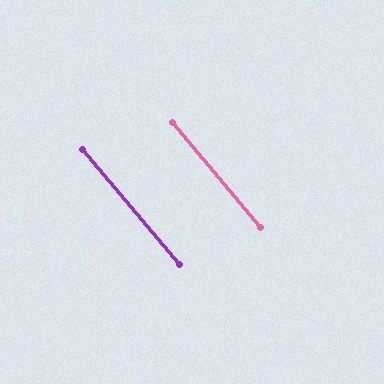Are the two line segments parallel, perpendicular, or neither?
Parallel — their directions differ by only 0.1°.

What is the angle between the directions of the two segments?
Approximately 0 degrees.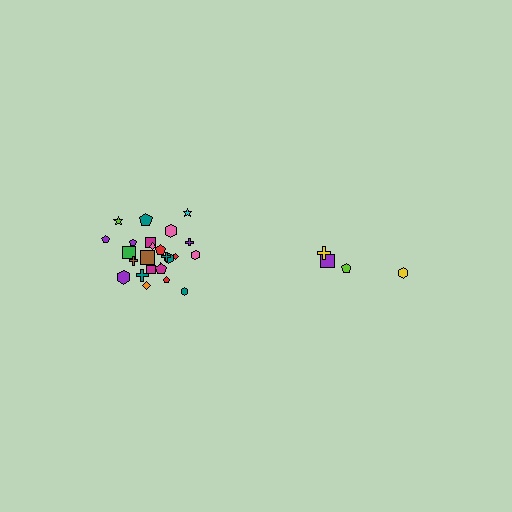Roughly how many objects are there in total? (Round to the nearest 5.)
Roughly 30 objects in total.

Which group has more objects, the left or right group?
The left group.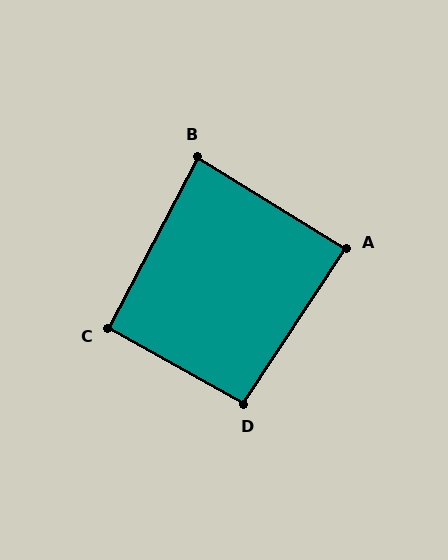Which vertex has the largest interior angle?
D, at approximately 94 degrees.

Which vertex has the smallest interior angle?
B, at approximately 86 degrees.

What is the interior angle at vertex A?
Approximately 88 degrees (approximately right).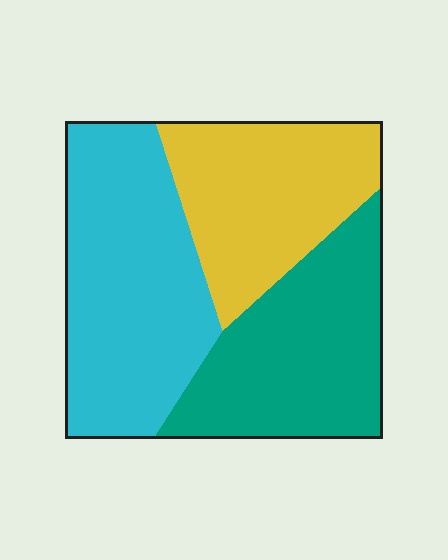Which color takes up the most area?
Cyan, at roughly 40%.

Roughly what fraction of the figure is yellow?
Yellow takes up about one quarter (1/4) of the figure.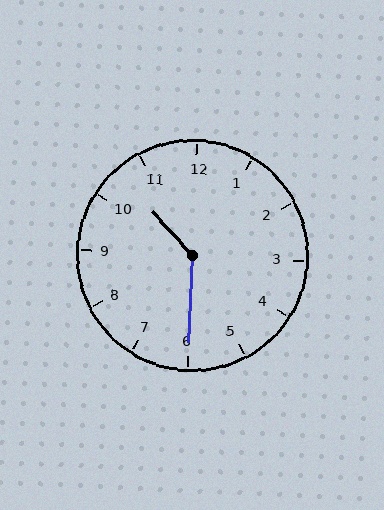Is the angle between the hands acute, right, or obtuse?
It is obtuse.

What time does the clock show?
10:30.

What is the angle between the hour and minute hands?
Approximately 135 degrees.